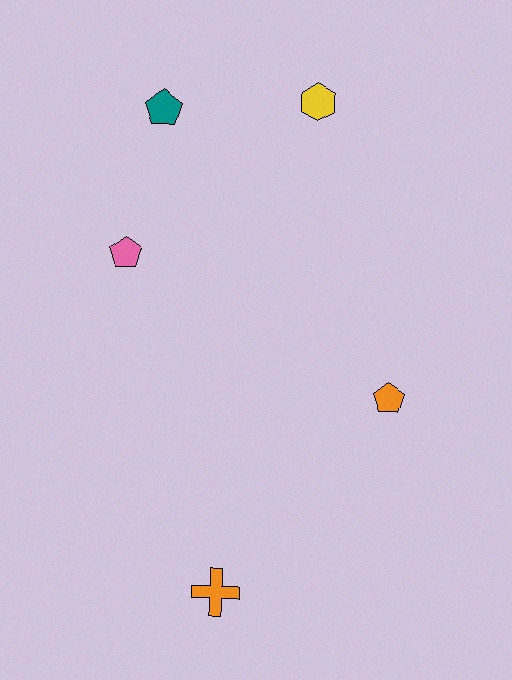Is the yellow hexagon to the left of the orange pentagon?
Yes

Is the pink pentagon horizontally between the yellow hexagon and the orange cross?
No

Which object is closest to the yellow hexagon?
The teal pentagon is closest to the yellow hexagon.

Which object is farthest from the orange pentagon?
The teal pentagon is farthest from the orange pentagon.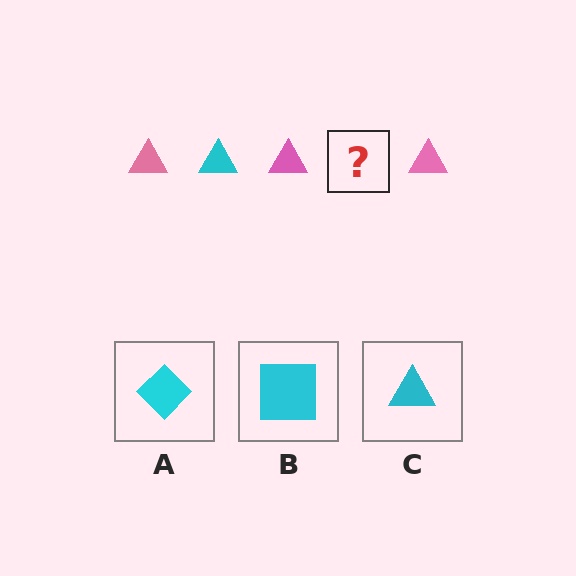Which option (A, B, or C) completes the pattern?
C.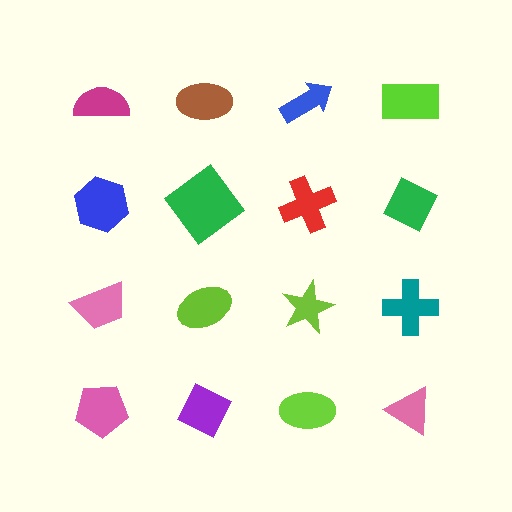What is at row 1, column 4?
A lime rectangle.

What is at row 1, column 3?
A blue arrow.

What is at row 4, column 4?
A pink triangle.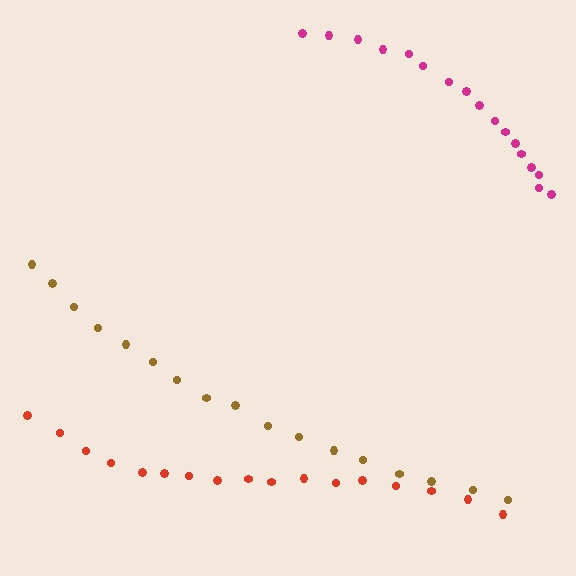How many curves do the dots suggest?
There are 3 distinct paths.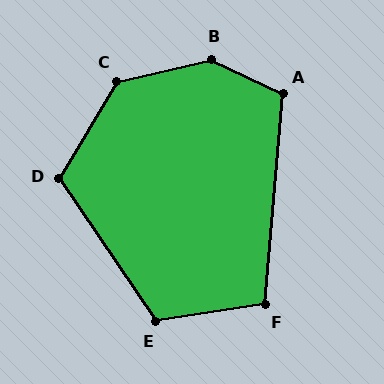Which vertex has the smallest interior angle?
F, at approximately 104 degrees.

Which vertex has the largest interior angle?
B, at approximately 141 degrees.